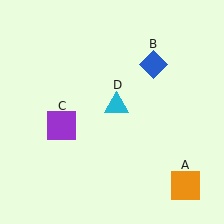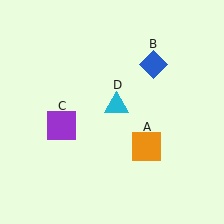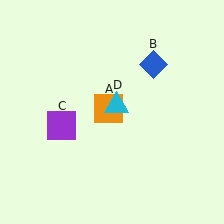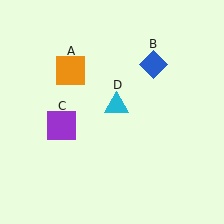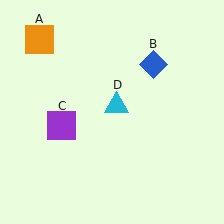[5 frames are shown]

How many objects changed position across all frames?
1 object changed position: orange square (object A).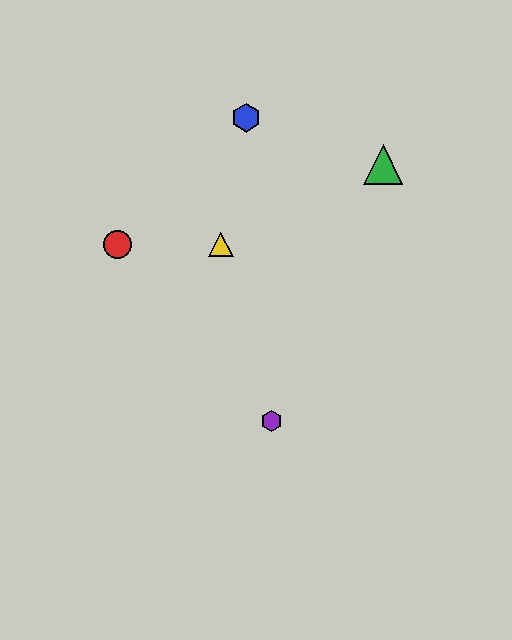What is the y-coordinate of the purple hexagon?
The purple hexagon is at y≈421.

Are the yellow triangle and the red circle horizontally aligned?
Yes, both are at y≈245.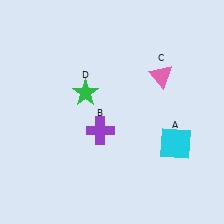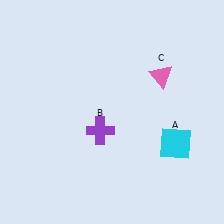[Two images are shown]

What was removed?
The green star (D) was removed in Image 2.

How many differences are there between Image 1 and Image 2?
There is 1 difference between the two images.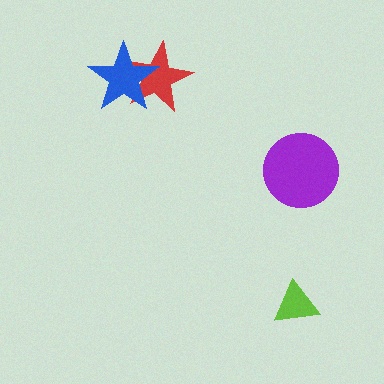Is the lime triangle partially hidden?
No, no other shape covers it.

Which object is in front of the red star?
The blue star is in front of the red star.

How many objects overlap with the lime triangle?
0 objects overlap with the lime triangle.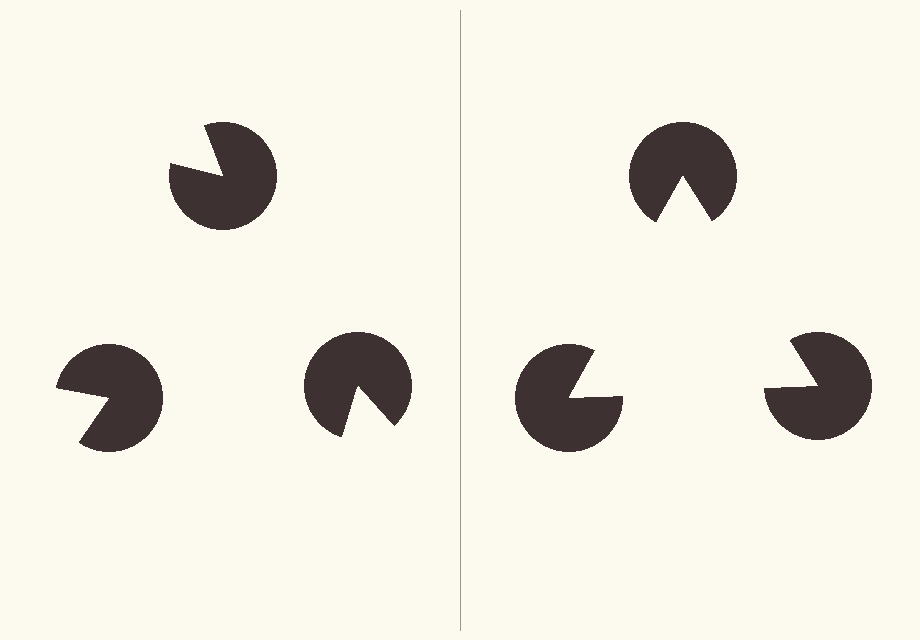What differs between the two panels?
The pac-man discs are positioned identically on both sides; only the wedge orientations differ. On the right they align to a triangle; on the left they are misaligned.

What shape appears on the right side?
An illusory triangle.